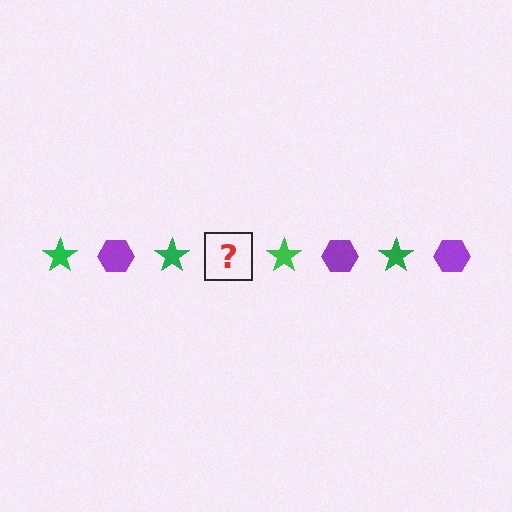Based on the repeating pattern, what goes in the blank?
The blank should be a purple hexagon.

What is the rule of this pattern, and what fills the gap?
The rule is that the pattern alternates between green star and purple hexagon. The gap should be filled with a purple hexagon.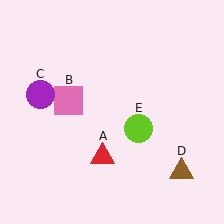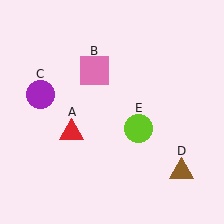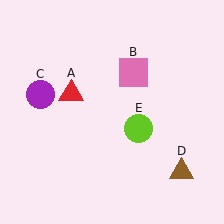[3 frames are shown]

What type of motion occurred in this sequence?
The red triangle (object A), pink square (object B) rotated clockwise around the center of the scene.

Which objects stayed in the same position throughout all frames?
Purple circle (object C) and brown triangle (object D) and lime circle (object E) remained stationary.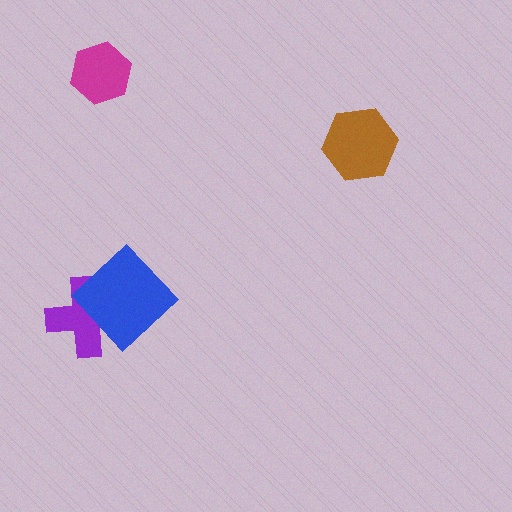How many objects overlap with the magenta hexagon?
0 objects overlap with the magenta hexagon.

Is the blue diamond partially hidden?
No, no other shape covers it.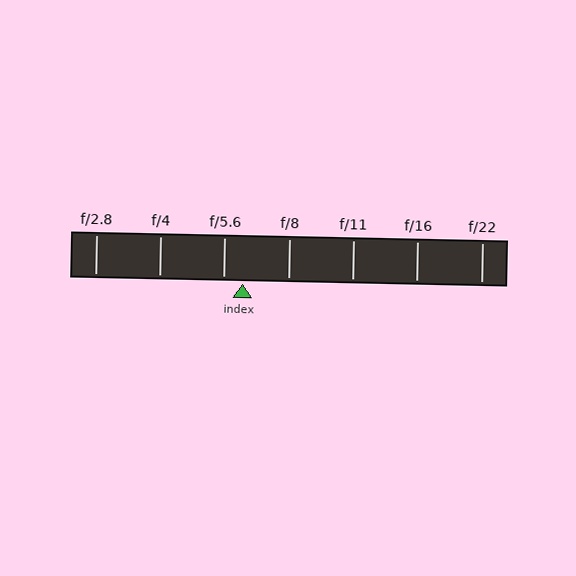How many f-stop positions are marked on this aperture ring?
There are 7 f-stop positions marked.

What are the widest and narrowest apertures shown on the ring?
The widest aperture shown is f/2.8 and the narrowest is f/22.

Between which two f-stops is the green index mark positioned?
The index mark is between f/5.6 and f/8.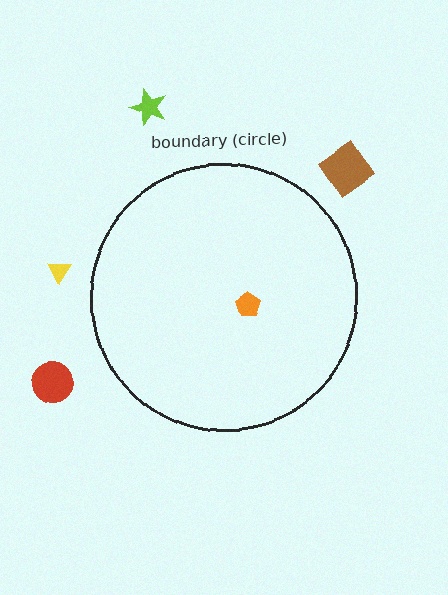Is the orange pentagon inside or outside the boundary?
Inside.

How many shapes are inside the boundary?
1 inside, 4 outside.